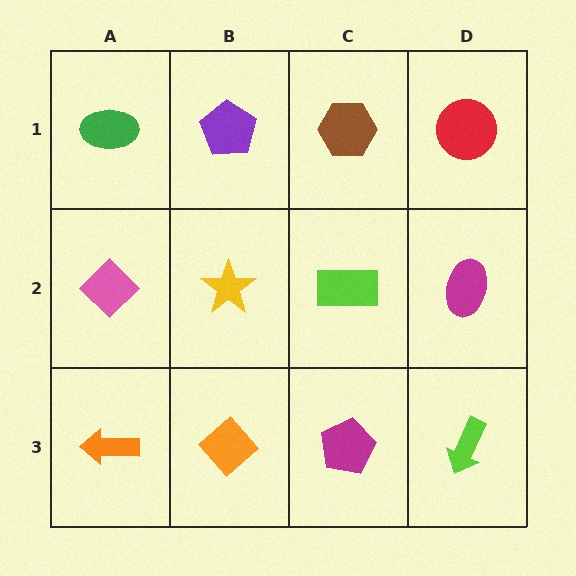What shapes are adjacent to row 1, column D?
A magenta ellipse (row 2, column D), a brown hexagon (row 1, column C).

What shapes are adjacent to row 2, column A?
A green ellipse (row 1, column A), an orange arrow (row 3, column A), a yellow star (row 2, column B).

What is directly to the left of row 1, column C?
A purple pentagon.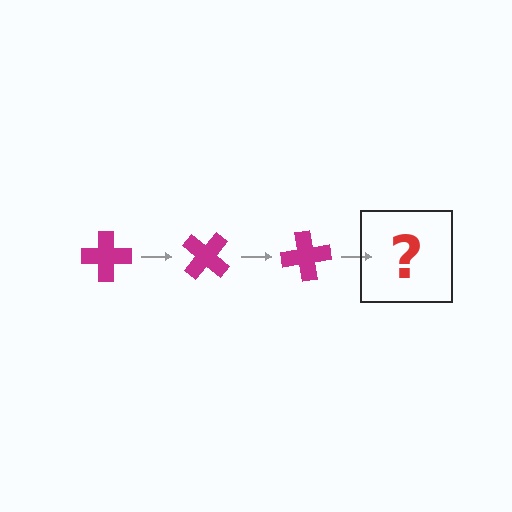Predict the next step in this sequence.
The next step is a magenta cross rotated 120 degrees.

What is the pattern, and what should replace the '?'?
The pattern is that the cross rotates 40 degrees each step. The '?' should be a magenta cross rotated 120 degrees.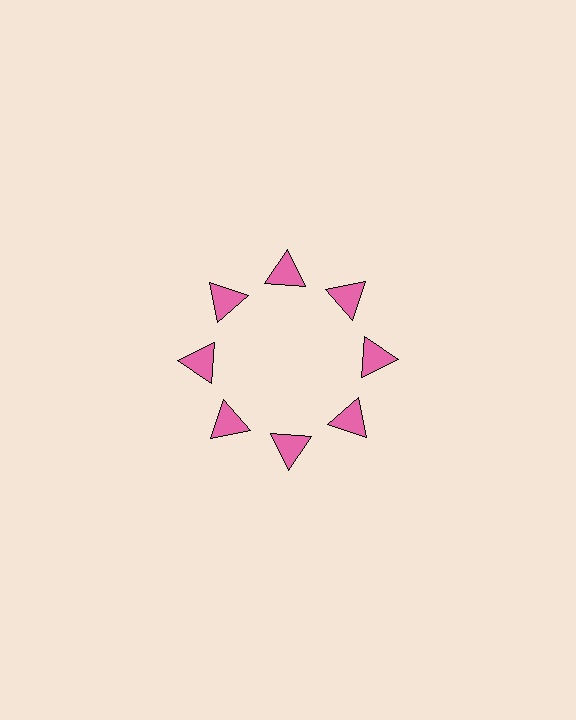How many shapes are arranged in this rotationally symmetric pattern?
There are 8 shapes, arranged in 8 groups of 1.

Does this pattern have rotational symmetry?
Yes, this pattern has 8-fold rotational symmetry. It looks the same after rotating 45 degrees around the center.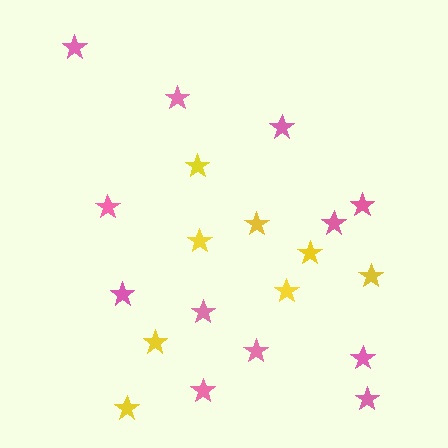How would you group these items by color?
There are 2 groups: one group of yellow stars (8) and one group of pink stars (12).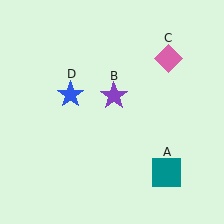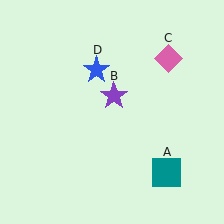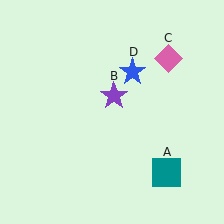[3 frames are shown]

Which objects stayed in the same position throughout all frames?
Teal square (object A) and purple star (object B) and pink diamond (object C) remained stationary.